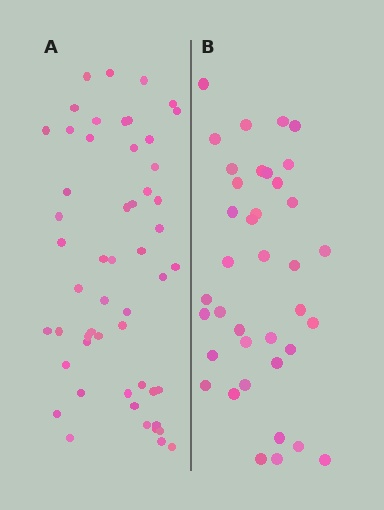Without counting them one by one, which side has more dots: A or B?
Region A (the left region) has more dots.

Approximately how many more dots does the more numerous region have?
Region A has approximately 15 more dots than region B.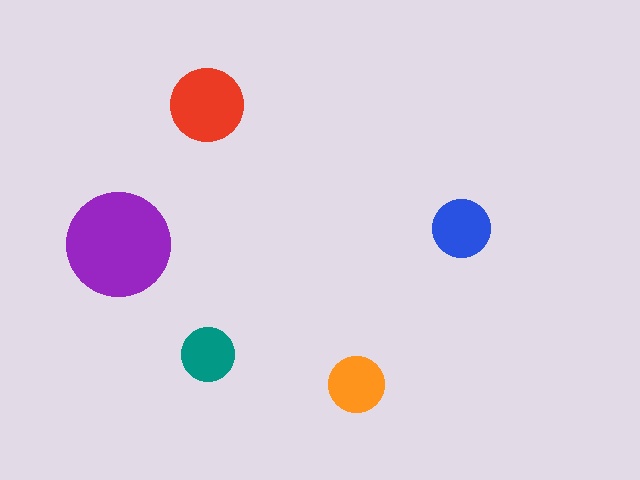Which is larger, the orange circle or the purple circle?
The purple one.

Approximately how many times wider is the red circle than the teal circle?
About 1.5 times wider.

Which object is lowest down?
The orange circle is bottommost.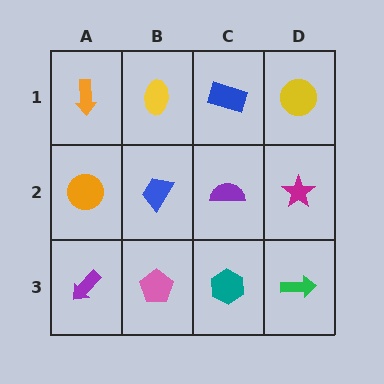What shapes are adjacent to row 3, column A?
An orange circle (row 2, column A), a pink pentagon (row 3, column B).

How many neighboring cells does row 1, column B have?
3.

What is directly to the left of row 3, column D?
A teal hexagon.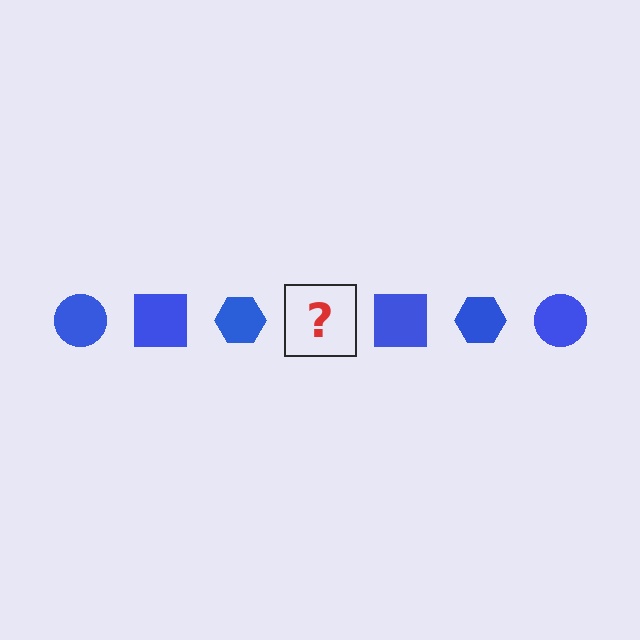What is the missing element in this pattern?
The missing element is a blue circle.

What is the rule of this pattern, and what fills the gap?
The rule is that the pattern cycles through circle, square, hexagon shapes in blue. The gap should be filled with a blue circle.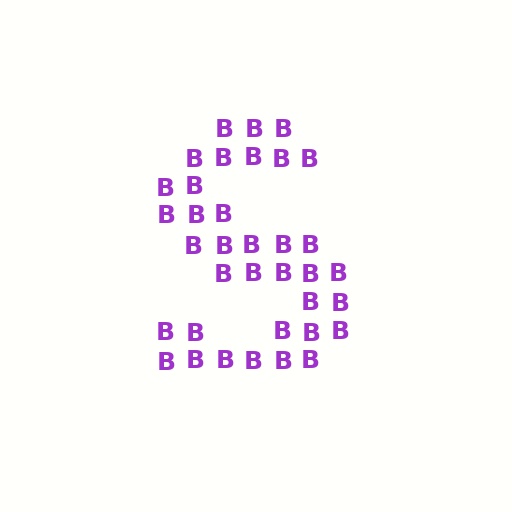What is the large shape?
The large shape is the letter S.